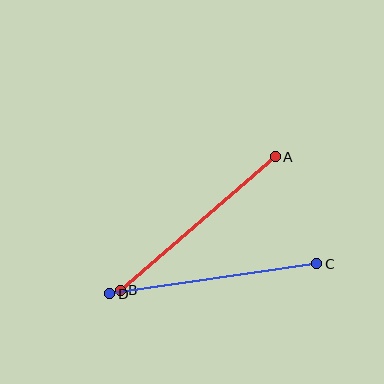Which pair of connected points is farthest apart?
Points C and D are farthest apart.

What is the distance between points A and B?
The distance is approximately 205 pixels.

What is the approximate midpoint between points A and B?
The midpoint is at approximately (198, 224) pixels.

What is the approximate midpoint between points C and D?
The midpoint is at approximately (213, 279) pixels.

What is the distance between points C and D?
The distance is approximately 209 pixels.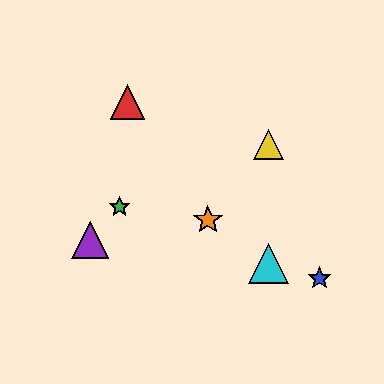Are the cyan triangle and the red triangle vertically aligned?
No, the cyan triangle is at x≈269 and the red triangle is at x≈128.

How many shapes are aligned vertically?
2 shapes (the yellow triangle, the cyan triangle) are aligned vertically.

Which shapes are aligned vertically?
The yellow triangle, the cyan triangle are aligned vertically.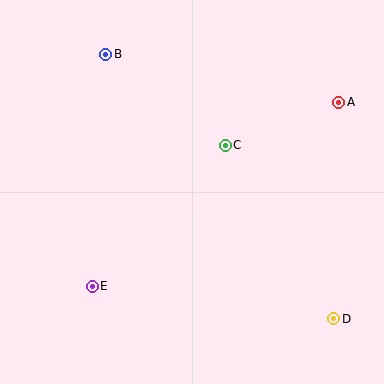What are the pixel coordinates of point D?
Point D is at (334, 319).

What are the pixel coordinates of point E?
Point E is at (92, 286).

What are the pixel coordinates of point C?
Point C is at (225, 145).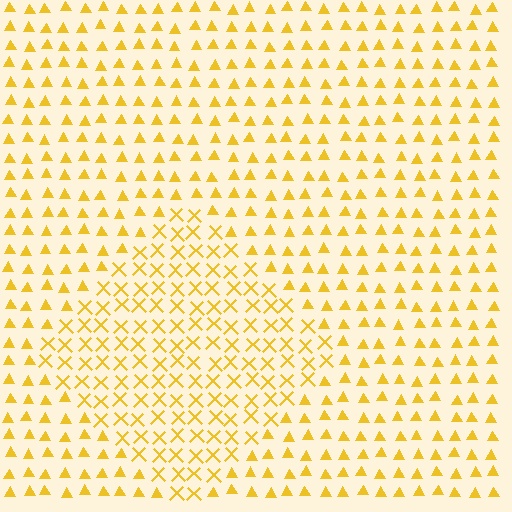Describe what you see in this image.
The image is filled with small yellow elements arranged in a uniform grid. A diamond-shaped region contains X marks, while the surrounding area contains triangles. The boundary is defined purely by the change in element shape.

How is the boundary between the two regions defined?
The boundary is defined by a change in element shape: X marks inside vs. triangles outside. All elements share the same color and spacing.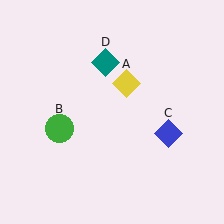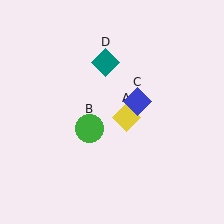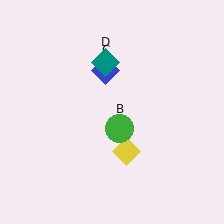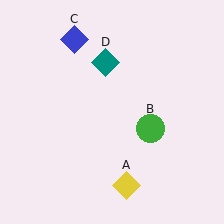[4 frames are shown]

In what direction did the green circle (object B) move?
The green circle (object B) moved right.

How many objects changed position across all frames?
3 objects changed position: yellow diamond (object A), green circle (object B), blue diamond (object C).